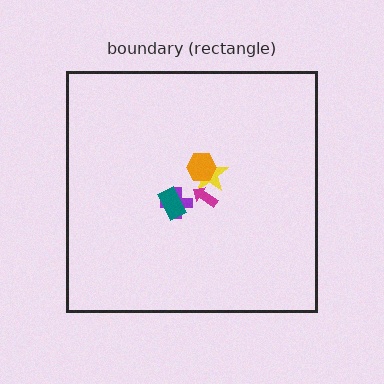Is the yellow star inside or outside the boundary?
Inside.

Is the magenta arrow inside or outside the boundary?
Inside.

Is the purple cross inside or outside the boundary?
Inside.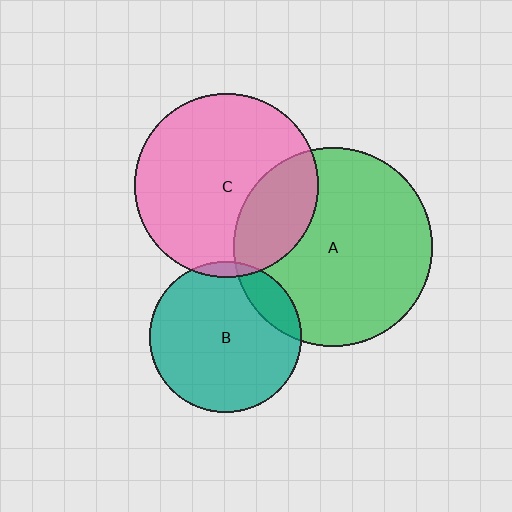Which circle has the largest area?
Circle A (green).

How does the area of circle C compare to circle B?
Approximately 1.5 times.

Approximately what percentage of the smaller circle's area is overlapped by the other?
Approximately 5%.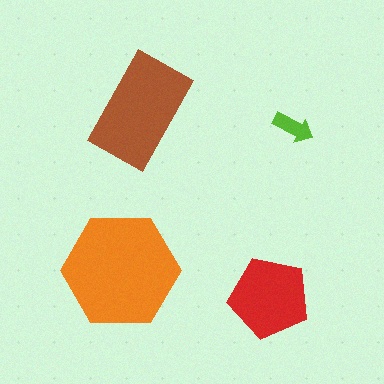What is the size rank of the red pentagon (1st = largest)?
3rd.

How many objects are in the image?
There are 4 objects in the image.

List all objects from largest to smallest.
The orange hexagon, the brown rectangle, the red pentagon, the lime arrow.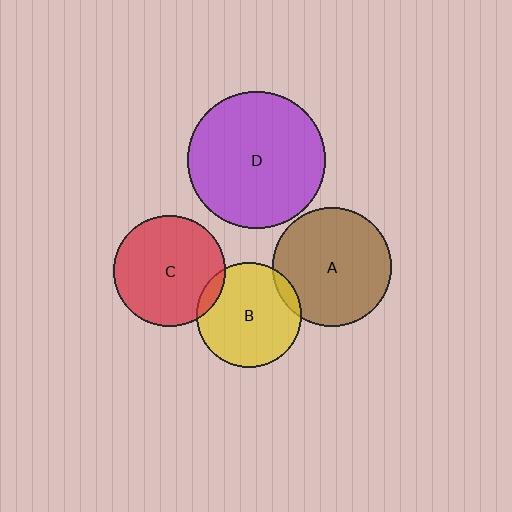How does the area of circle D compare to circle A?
Approximately 1.3 times.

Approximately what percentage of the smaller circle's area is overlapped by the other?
Approximately 10%.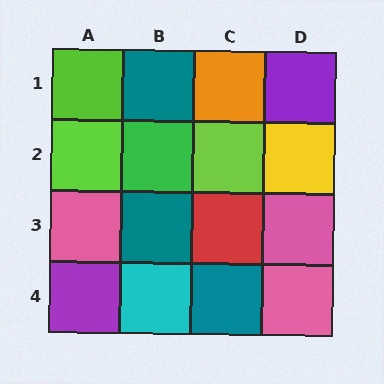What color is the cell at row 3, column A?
Pink.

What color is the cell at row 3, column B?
Teal.